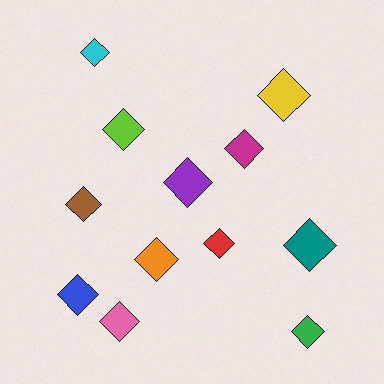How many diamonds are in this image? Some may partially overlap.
There are 12 diamonds.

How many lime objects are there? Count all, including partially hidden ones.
There is 1 lime object.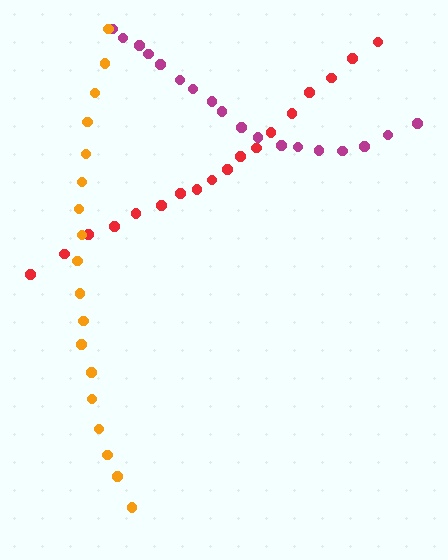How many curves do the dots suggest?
There are 3 distinct paths.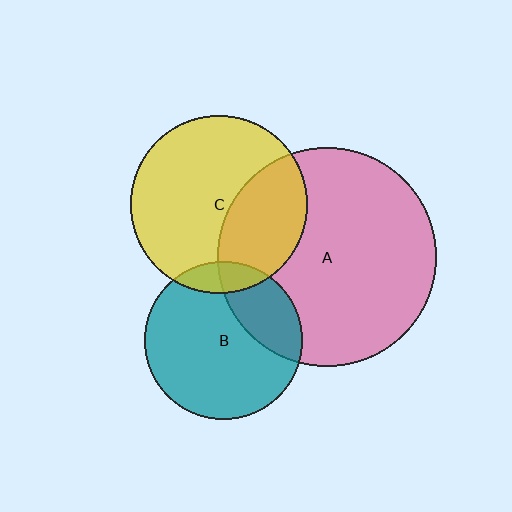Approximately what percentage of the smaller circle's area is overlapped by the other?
Approximately 35%.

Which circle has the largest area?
Circle A (pink).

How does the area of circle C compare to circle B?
Approximately 1.3 times.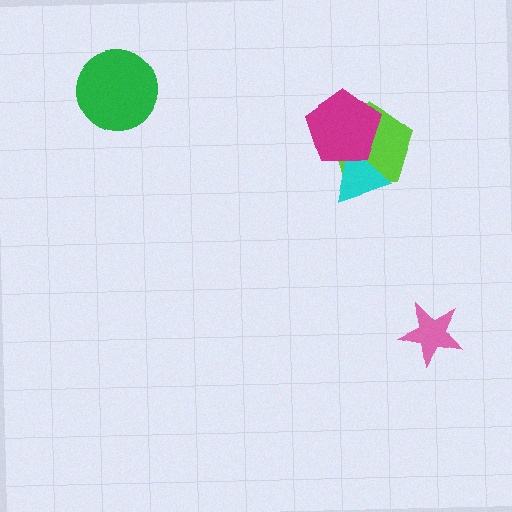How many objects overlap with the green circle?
0 objects overlap with the green circle.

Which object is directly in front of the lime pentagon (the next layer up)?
The cyan triangle is directly in front of the lime pentagon.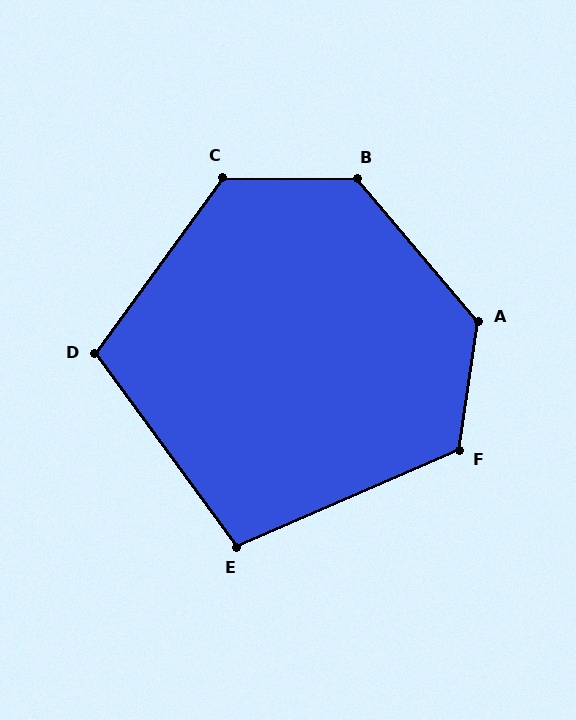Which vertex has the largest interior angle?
A, at approximately 132 degrees.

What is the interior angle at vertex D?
Approximately 107 degrees (obtuse).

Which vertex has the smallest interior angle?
E, at approximately 103 degrees.